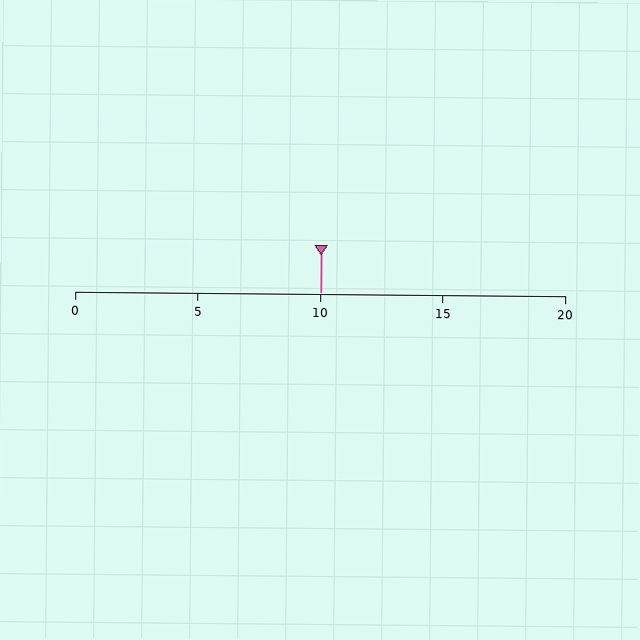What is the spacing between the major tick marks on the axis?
The major ticks are spaced 5 apart.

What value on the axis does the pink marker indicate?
The marker indicates approximately 10.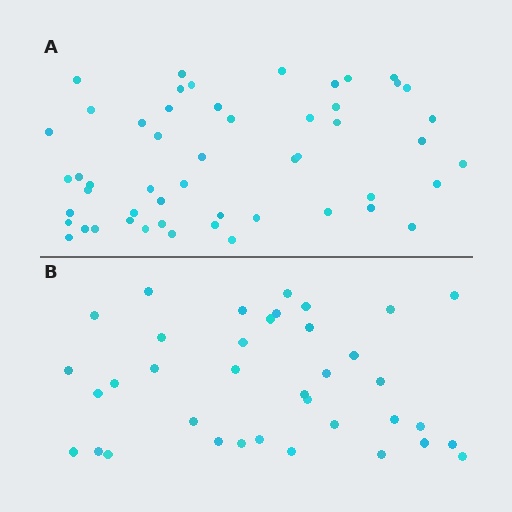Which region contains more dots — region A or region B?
Region A (the top region) has more dots.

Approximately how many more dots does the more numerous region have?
Region A has approximately 15 more dots than region B.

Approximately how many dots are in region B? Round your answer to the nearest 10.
About 40 dots. (The exact count is 37, which rounds to 40.)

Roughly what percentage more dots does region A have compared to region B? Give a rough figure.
About 40% more.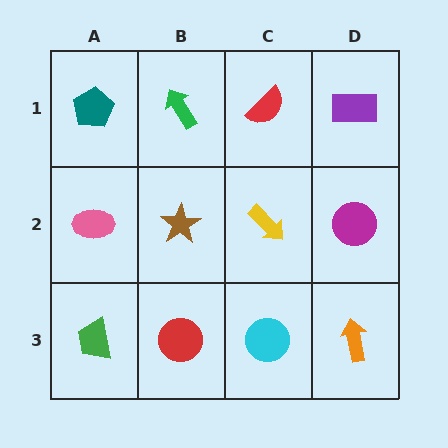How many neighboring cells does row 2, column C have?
4.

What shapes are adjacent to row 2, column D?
A purple rectangle (row 1, column D), an orange arrow (row 3, column D), a yellow arrow (row 2, column C).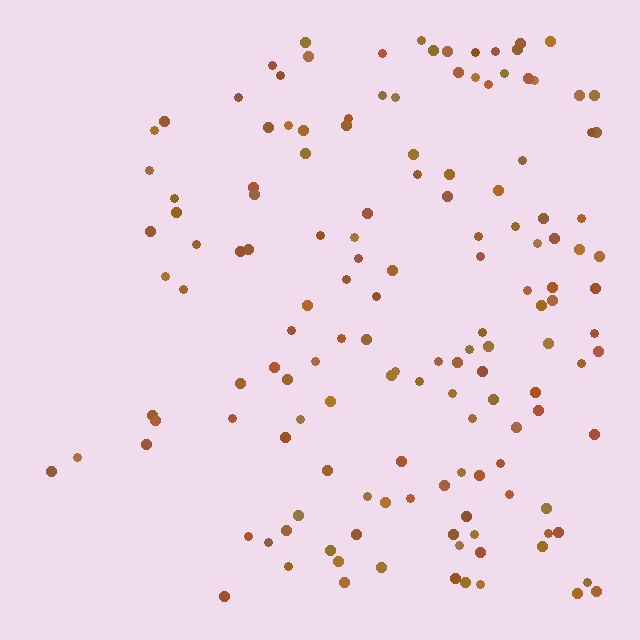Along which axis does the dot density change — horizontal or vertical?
Horizontal.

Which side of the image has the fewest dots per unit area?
The left.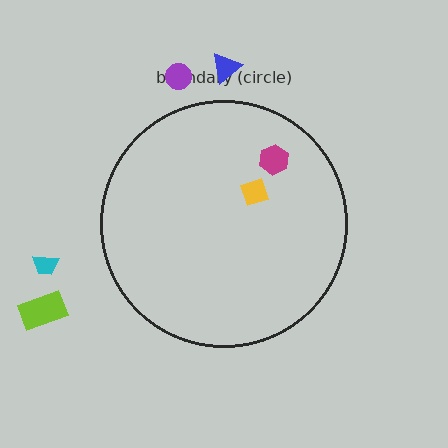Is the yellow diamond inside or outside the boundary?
Inside.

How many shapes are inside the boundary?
2 inside, 4 outside.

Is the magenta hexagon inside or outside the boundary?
Inside.